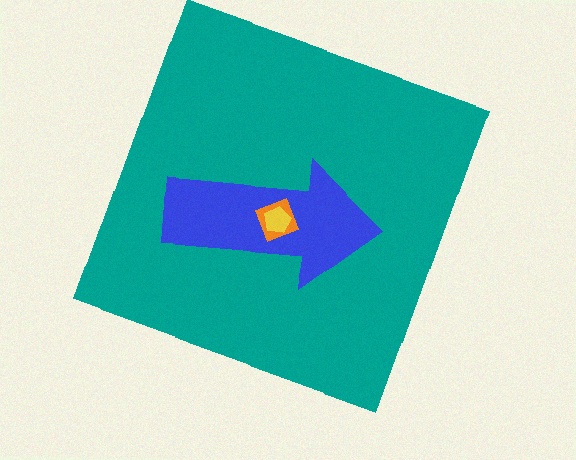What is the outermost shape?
The teal square.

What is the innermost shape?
The yellow pentagon.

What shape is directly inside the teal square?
The blue arrow.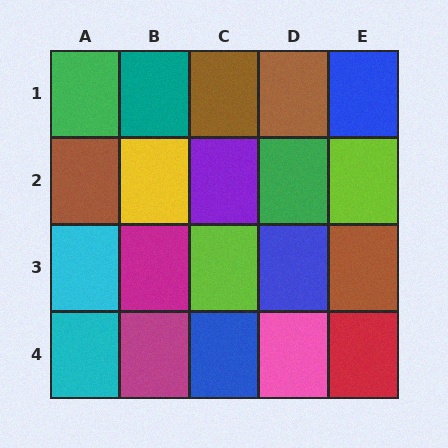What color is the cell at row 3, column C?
Lime.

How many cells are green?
2 cells are green.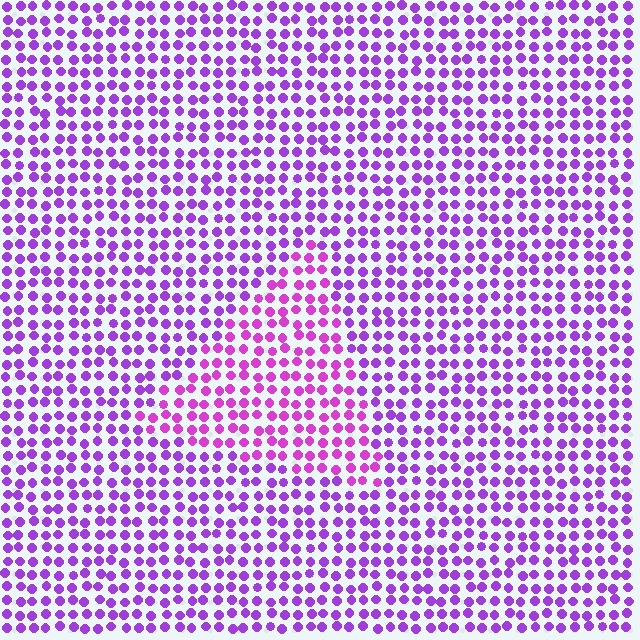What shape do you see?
I see a triangle.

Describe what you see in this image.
The image is filled with small purple elements in a uniform arrangement. A triangle-shaped region is visible where the elements are tinted to a slightly different hue, forming a subtle color boundary.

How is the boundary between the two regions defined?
The boundary is defined purely by a slight shift in hue (about 25 degrees). Spacing, size, and orientation are identical on both sides.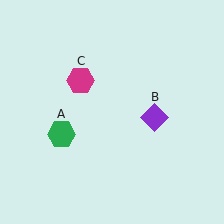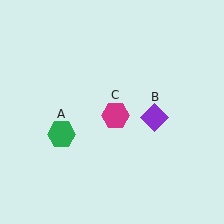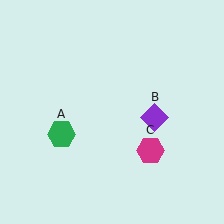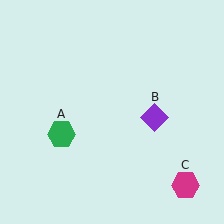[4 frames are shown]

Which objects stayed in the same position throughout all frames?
Green hexagon (object A) and purple diamond (object B) remained stationary.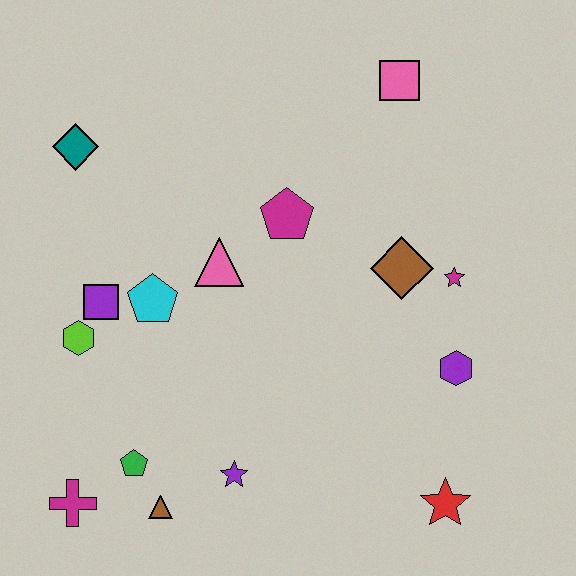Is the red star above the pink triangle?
No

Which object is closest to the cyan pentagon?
The purple square is closest to the cyan pentagon.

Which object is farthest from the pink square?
The magenta cross is farthest from the pink square.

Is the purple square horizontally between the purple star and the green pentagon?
No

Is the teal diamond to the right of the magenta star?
No